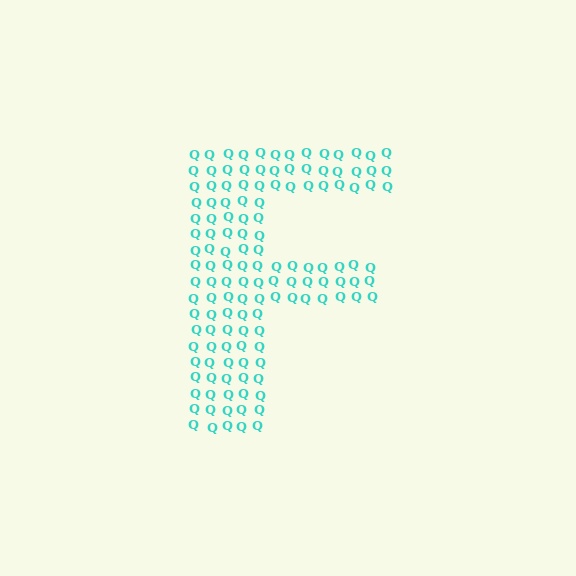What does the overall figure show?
The overall figure shows the letter F.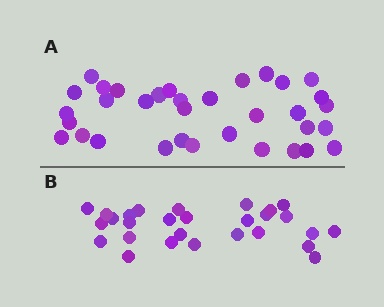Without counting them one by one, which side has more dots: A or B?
Region A (the top region) has more dots.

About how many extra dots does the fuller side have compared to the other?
Region A has about 6 more dots than region B.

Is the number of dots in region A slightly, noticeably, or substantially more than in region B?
Region A has only slightly more — the two regions are fairly close. The ratio is roughly 1.2 to 1.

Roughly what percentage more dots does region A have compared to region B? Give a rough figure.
About 20% more.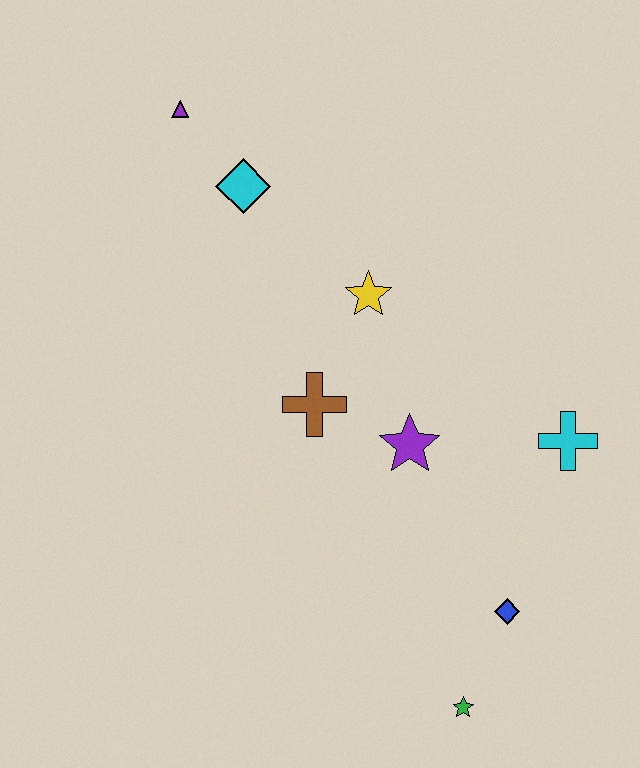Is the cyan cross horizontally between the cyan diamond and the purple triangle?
No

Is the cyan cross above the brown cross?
No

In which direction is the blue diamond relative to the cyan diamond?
The blue diamond is below the cyan diamond.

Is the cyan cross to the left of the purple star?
No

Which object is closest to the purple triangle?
The cyan diamond is closest to the purple triangle.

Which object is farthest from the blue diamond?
The purple triangle is farthest from the blue diamond.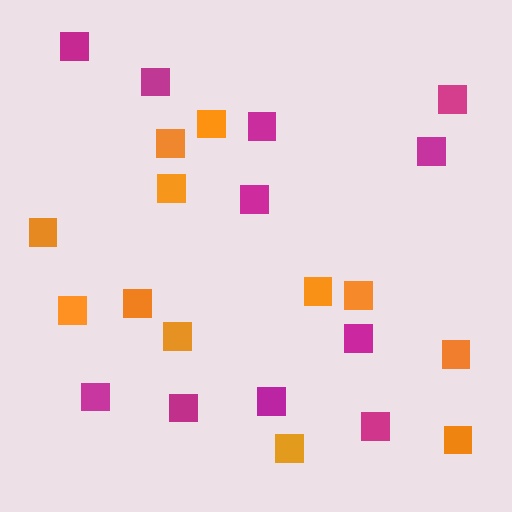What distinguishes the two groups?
There are 2 groups: one group of magenta squares (11) and one group of orange squares (12).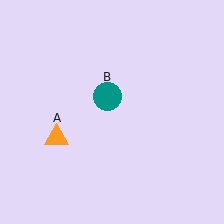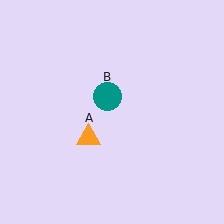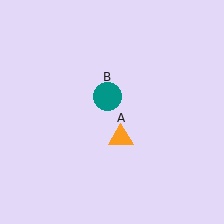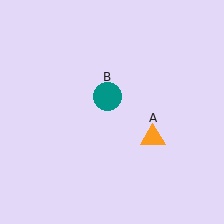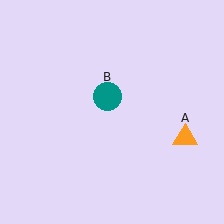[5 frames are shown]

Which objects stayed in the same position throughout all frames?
Teal circle (object B) remained stationary.